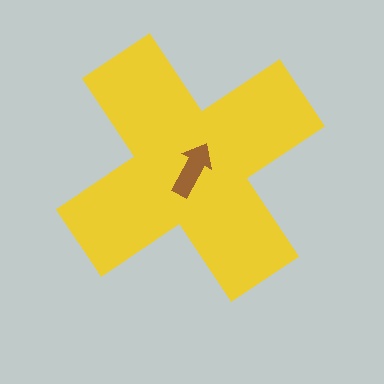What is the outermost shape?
The yellow cross.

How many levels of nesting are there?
2.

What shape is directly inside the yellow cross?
The brown arrow.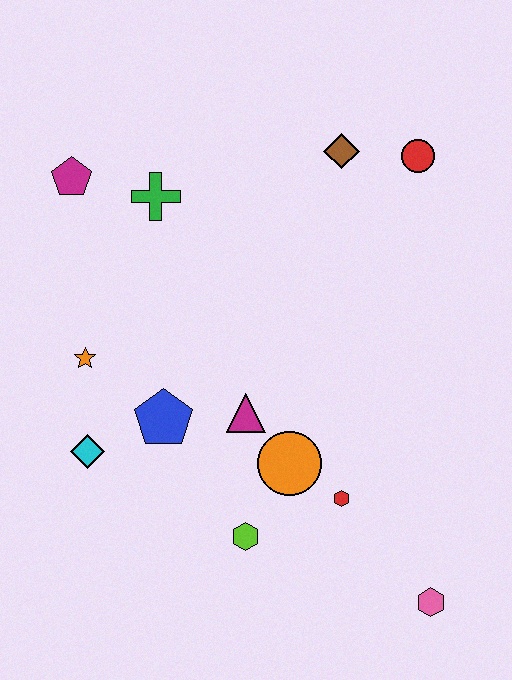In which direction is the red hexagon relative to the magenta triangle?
The red hexagon is to the right of the magenta triangle.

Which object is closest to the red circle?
The brown diamond is closest to the red circle.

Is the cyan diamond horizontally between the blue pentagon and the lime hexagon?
No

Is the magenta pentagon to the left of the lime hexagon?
Yes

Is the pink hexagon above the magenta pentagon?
No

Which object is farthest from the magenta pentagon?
The pink hexagon is farthest from the magenta pentagon.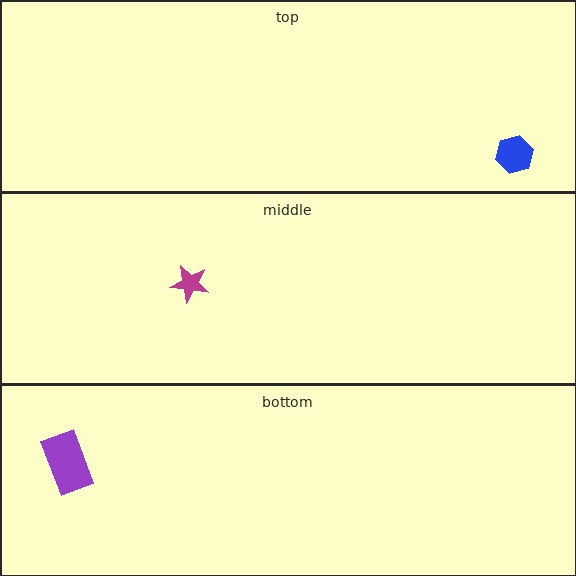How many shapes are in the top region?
1.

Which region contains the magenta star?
The middle region.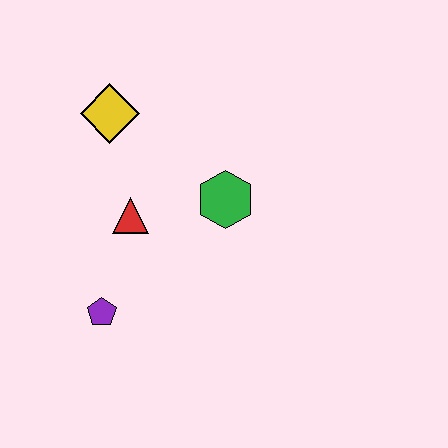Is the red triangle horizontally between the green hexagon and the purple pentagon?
Yes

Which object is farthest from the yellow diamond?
The purple pentagon is farthest from the yellow diamond.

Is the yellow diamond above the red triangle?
Yes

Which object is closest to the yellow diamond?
The red triangle is closest to the yellow diamond.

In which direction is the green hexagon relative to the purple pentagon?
The green hexagon is to the right of the purple pentagon.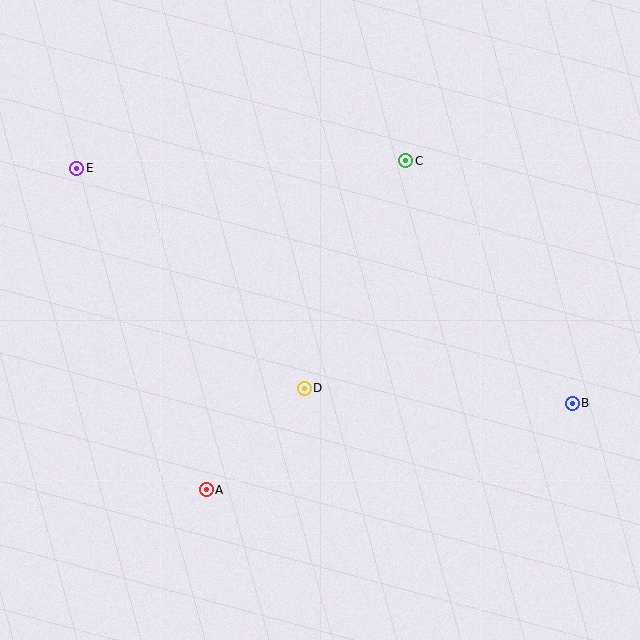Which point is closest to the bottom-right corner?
Point B is closest to the bottom-right corner.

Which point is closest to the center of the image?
Point D at (304, 388) is closest to the center.